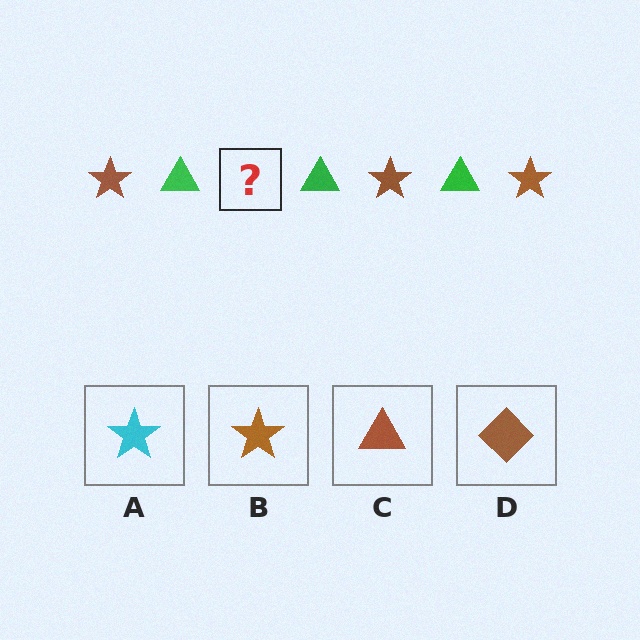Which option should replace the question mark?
Option B.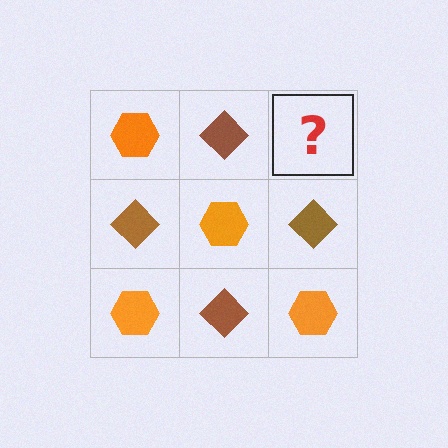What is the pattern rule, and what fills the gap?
The rule is that it alternates orange hexagon and brown diamond in a checkerboard pattern. The gap should be filled with an orange hexagon.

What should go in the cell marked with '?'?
The missing cell should contain an orange hexagon.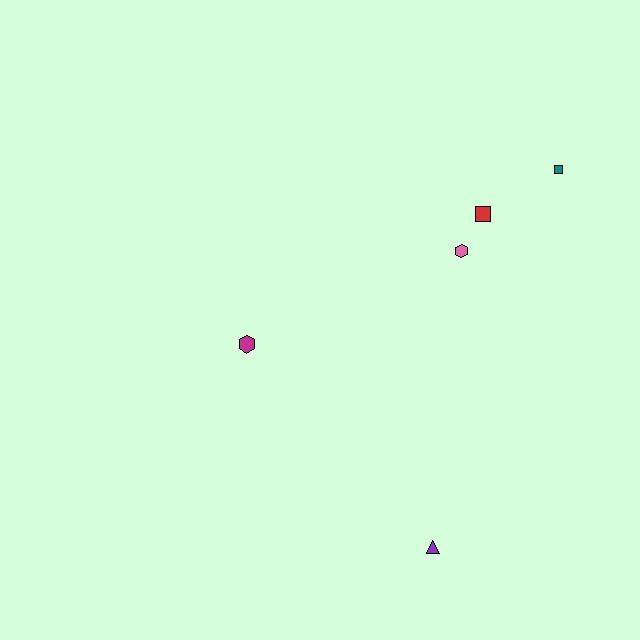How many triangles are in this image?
There is 1 triangle.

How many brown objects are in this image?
There are no brown objects.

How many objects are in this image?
There are 5 objects.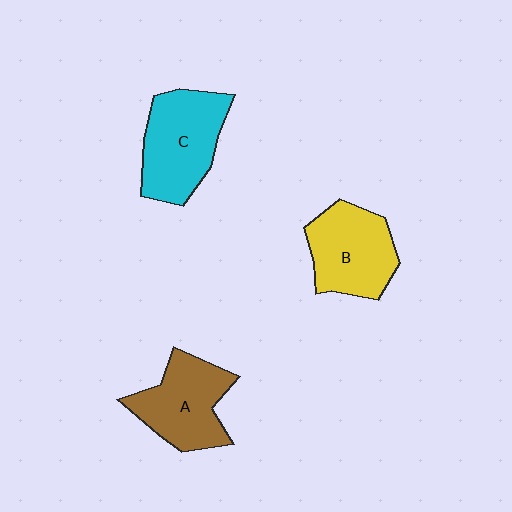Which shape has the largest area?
Shape C (cyan).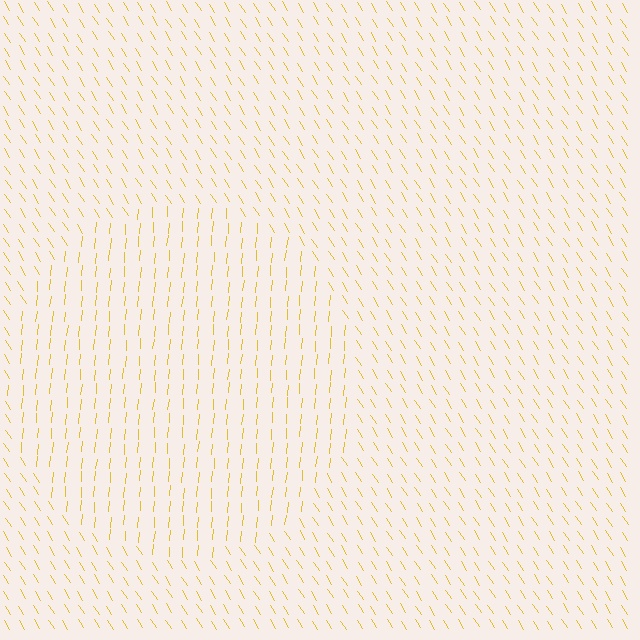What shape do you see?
I see a circle.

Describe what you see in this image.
The image is filled with small yellow line segments. A circle region in the image has lines oriented differently from the surrounding lines, creating a visible texture boundary.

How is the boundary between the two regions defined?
The boundary is defined purely by a change in line orientation (approximately 37 degrees difference). All lines are the same color and thickness.